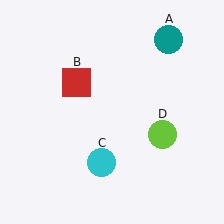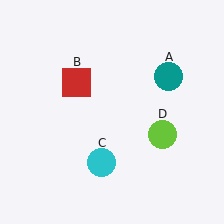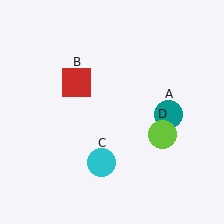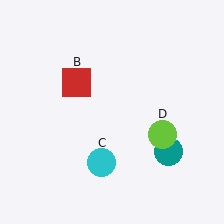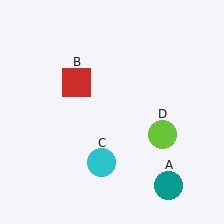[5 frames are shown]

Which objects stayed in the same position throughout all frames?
Red square (object B) and cyan circle (object C) and lime circle (object D) remained stationary.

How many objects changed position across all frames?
1 object changed position: teal circle (object A).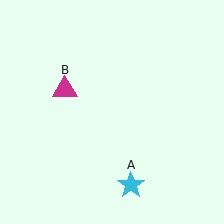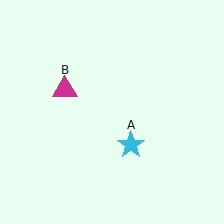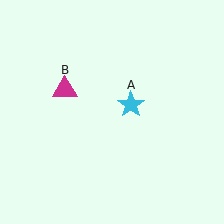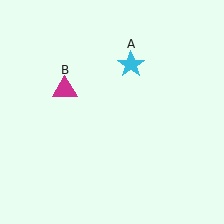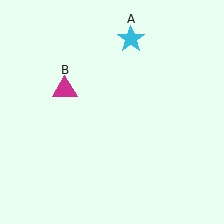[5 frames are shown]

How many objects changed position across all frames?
1 object changed position: cyan star (object A).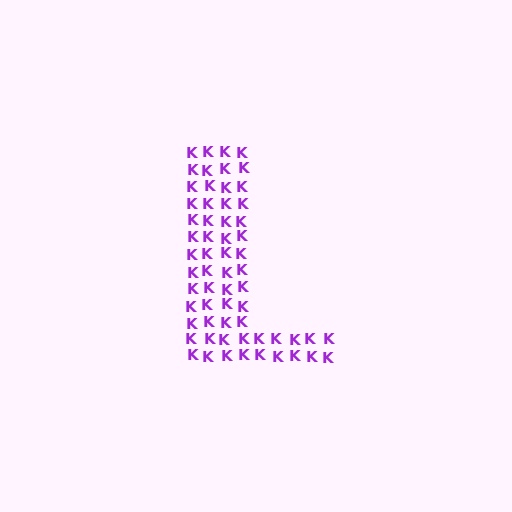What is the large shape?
The large shape is the letter L.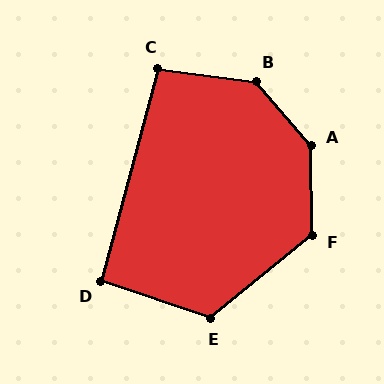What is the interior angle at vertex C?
Approximately 98 degrees (obtuse).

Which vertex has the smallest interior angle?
D, at approximately 94 degrees.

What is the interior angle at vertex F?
Approximately 129 degrees (obtuse).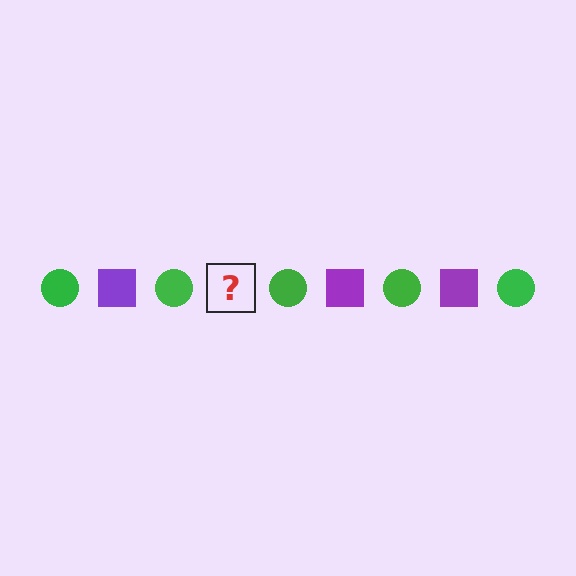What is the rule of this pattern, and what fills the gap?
The rule is that the pattern alternates between green circle and purple square. The gap should be filled with a purple square.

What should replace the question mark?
The question mark should be replaced with a purple square.